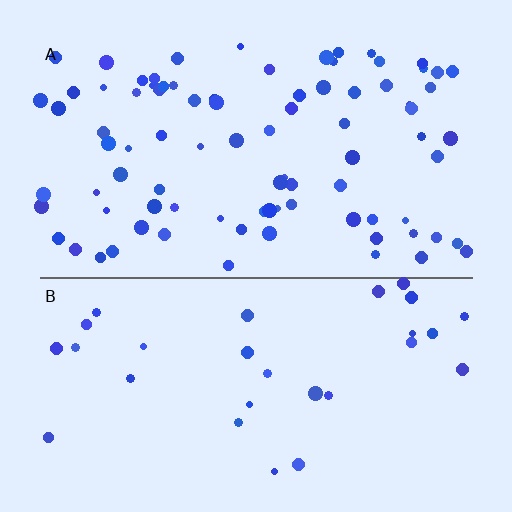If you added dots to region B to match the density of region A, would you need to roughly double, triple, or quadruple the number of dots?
Approximately triple.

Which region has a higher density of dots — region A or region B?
A (the top).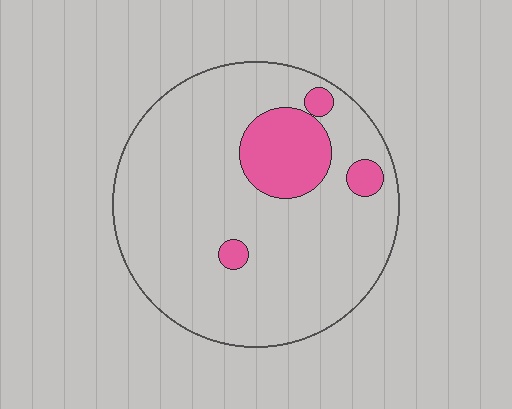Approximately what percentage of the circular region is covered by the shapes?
Approximately 15%.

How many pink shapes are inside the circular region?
4.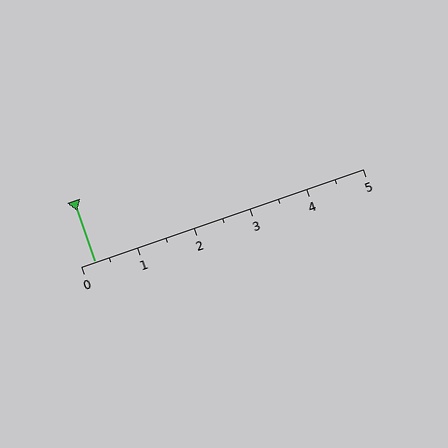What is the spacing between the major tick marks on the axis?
The major ticks are spaced 1 apart.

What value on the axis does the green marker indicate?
The marker indicates approximately 0.2.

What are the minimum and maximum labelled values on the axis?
The axis runs from 0 to 5.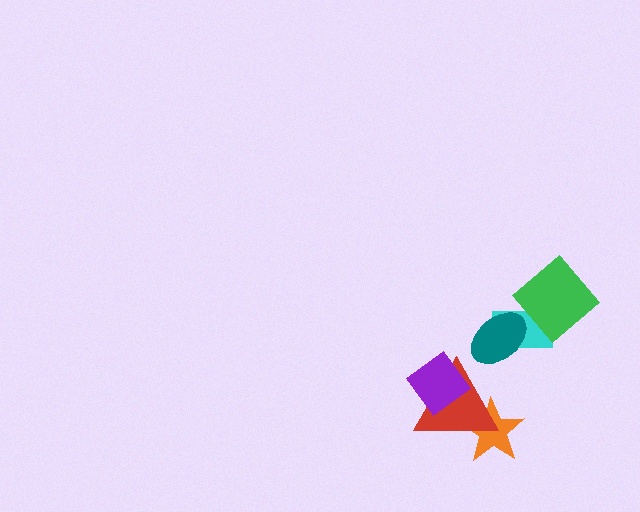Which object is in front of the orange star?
The red triangle is in front of the orange star.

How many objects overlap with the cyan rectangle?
2 objects overlap with the cyan rectangle.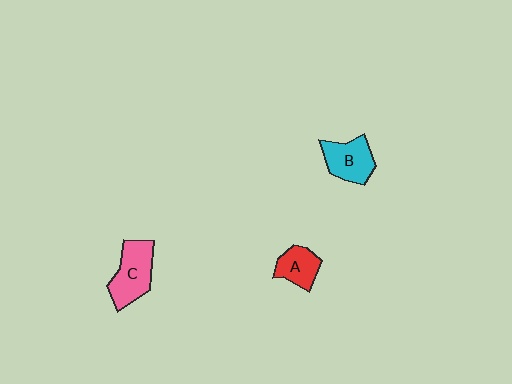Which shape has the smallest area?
Shape A (red).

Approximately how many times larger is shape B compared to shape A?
Approximately 1.3 times.